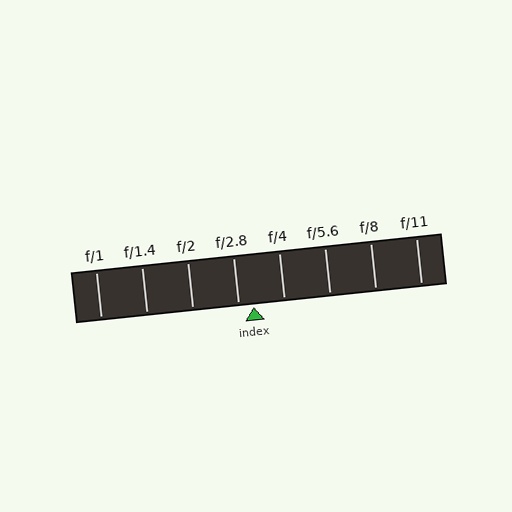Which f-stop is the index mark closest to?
The index mark is closest to f/2.8.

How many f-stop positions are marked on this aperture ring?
There are 8 f-stop positions marked.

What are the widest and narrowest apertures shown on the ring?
The widest aperture shown is f/1 and the narrowest is f/11.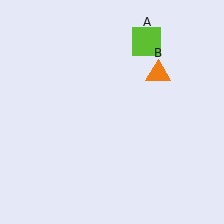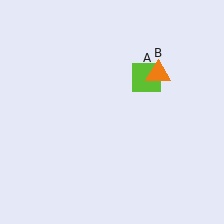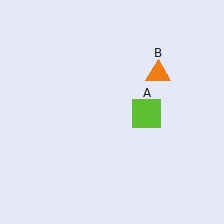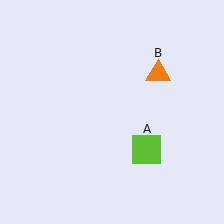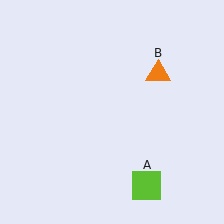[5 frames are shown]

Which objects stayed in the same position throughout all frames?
Orange triangle (object B) remained stationary.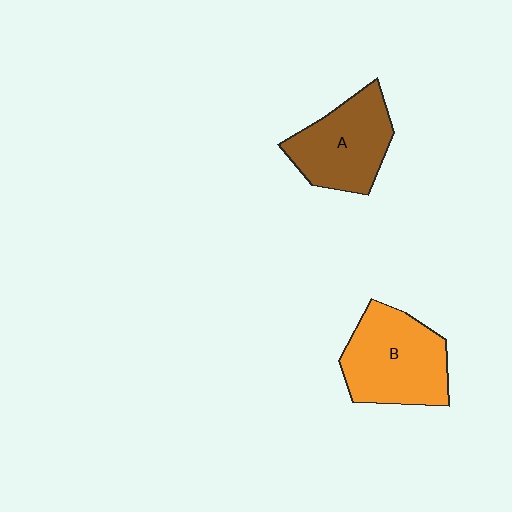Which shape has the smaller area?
Shape A (brown).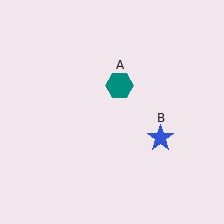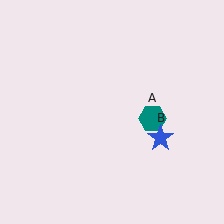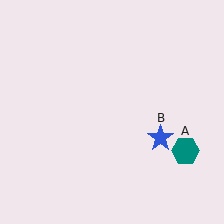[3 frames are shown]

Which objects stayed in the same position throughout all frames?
Blue star (object B) remained stationary.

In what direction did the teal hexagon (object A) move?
The teal hexagon (object A) moved down and to the right.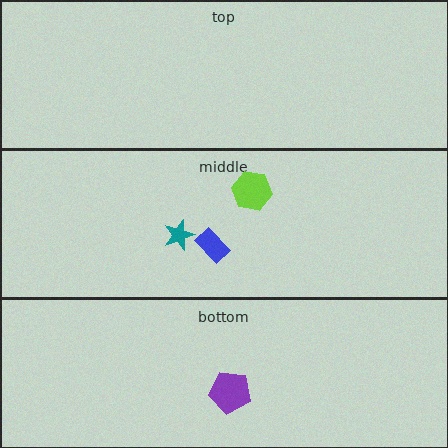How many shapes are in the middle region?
3.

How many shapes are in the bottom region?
1.